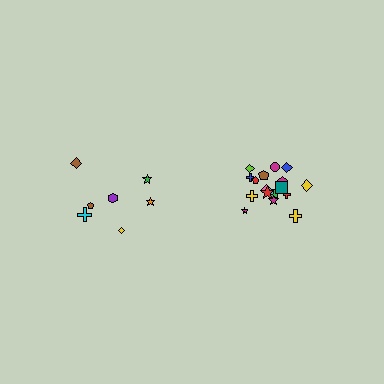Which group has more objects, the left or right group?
The right group.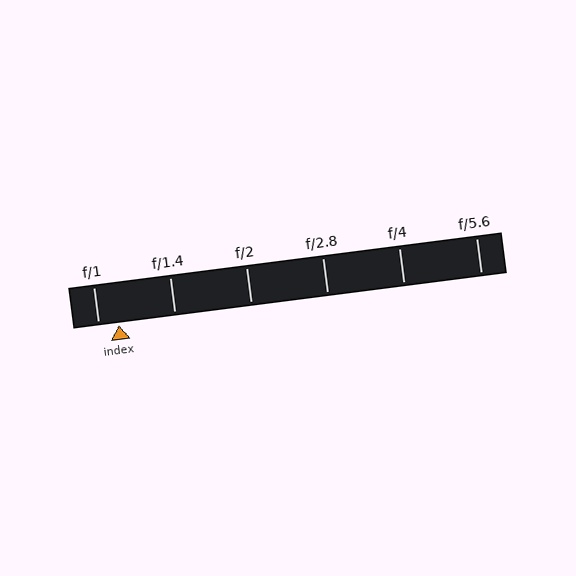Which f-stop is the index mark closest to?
The index mark is closest to f/1.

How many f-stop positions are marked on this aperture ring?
There are 6 f-stop positions marked.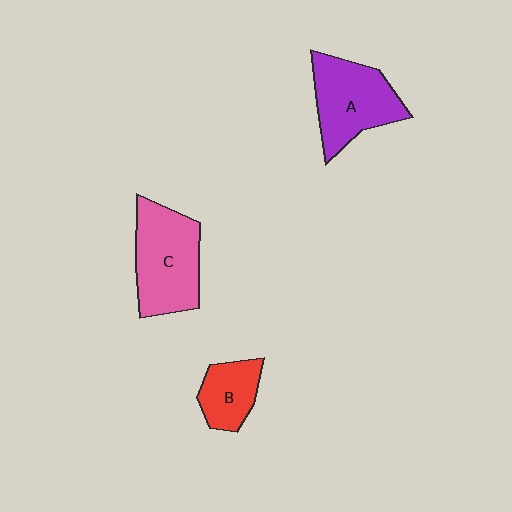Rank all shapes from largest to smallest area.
From largest to smallest: C (pink), A (purple), B (red).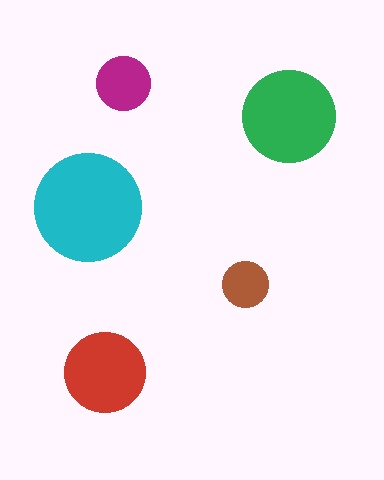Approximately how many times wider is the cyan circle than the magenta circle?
About 2 times wider.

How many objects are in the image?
There are 5 objects in the image.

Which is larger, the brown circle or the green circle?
The green one.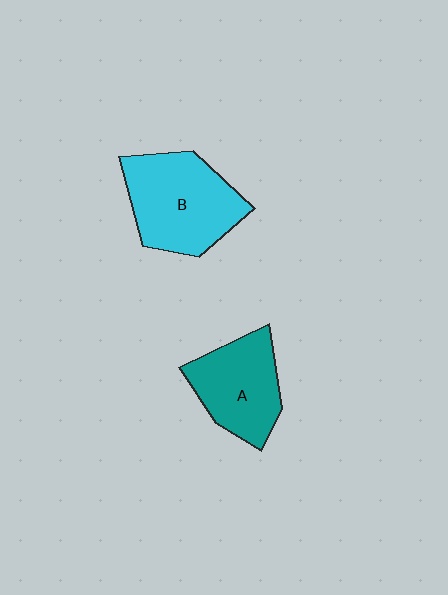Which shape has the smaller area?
Shape A (teal).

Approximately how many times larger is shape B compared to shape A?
Approximately 1.3 times.